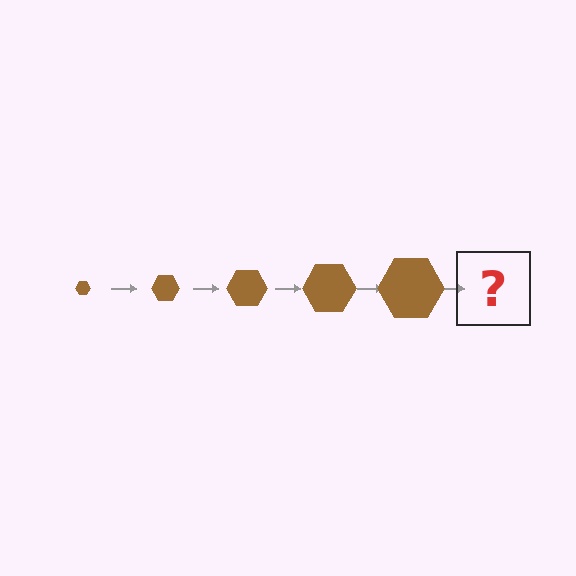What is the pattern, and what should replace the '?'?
The pattern is that the hexagon gets progressively larger each step. The '?' should be a brown hexagon, larger than the previous one.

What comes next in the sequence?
The next element should be a brown hexagon, larger than the previous one.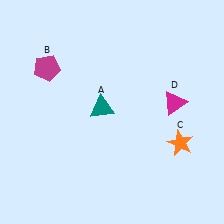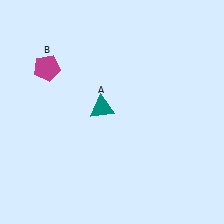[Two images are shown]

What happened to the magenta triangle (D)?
The magenta triangle (D) was removed in Image 2. It was in the top-right area of Image 1.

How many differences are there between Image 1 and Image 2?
There are 2 differences between the two images.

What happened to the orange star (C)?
The orange star (C) was removed in Image 2. It was in the bottom-right area of Image 1.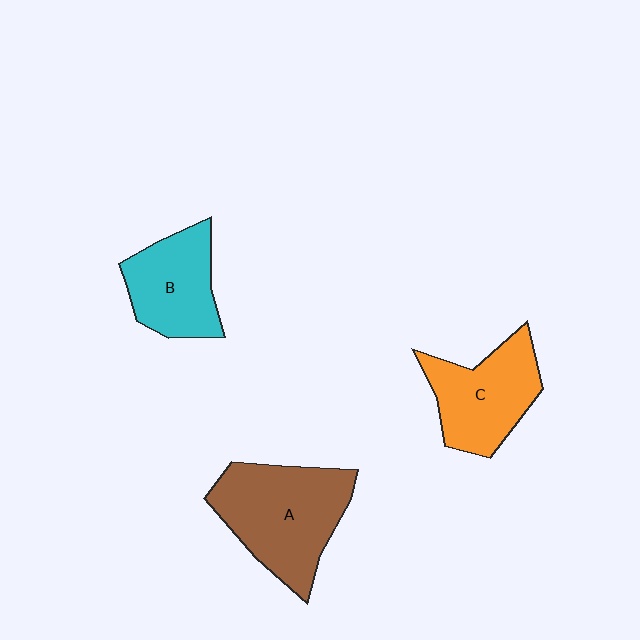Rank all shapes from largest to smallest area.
From largest to smallest: A (brown), C (orange), B (cyan).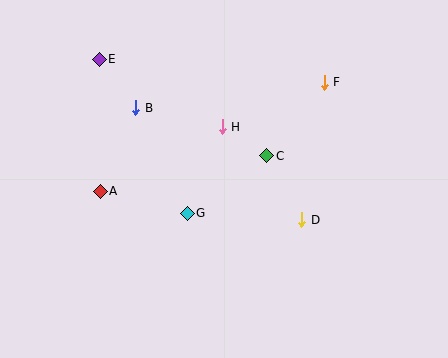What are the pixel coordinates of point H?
Point H is at (222, 127).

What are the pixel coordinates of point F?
Point F is at (324, 82).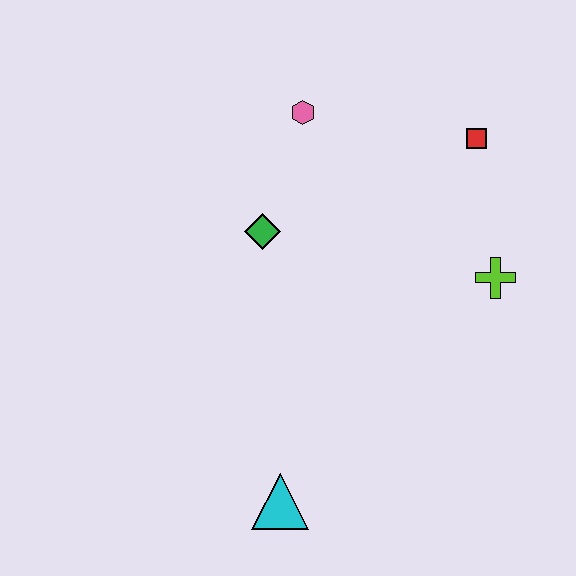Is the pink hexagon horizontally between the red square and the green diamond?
Yes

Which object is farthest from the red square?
The cyan triangle is farthest from the red square.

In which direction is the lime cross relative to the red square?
The lime cross is below the red square.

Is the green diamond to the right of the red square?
No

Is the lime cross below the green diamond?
Yes